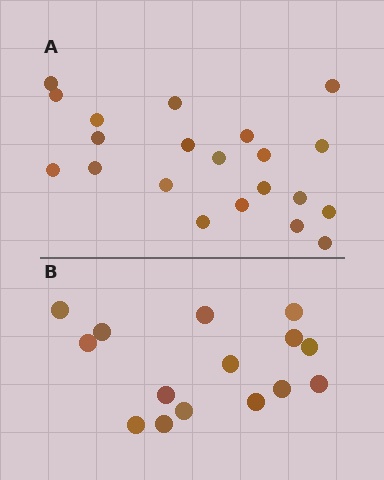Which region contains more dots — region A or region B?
Region A (the top region) has more dots.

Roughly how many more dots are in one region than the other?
Region A has about 6 more dots than region B.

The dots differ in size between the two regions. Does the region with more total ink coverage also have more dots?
No. Region B has more total ink coverage because its dots are larger, but region A actually contains more individual dots. Total area can be misleading — the number of items is what matters here.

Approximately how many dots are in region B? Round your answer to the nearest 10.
About 20 dots. (The exact count is 15, which rounds to 20.)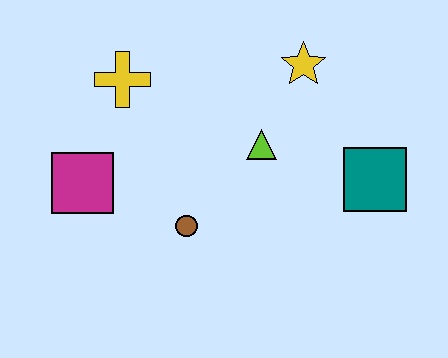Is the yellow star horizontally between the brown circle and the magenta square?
No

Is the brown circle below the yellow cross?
Yes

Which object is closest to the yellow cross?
The magenta square is closest to the yellow cross.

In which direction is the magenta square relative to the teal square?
The magenta square is to the left of the teal square.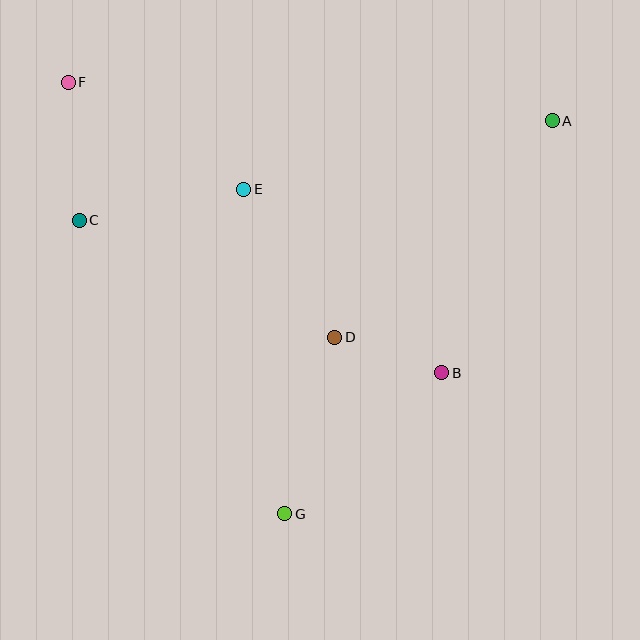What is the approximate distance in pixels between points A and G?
The distance between A and G is approximately 475 pixels.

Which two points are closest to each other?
Points B and D are closest to each other.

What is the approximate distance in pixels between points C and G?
The distance between C and G is approximately 358 pixels.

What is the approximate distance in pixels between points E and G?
The distance between E and G is approximately 327 pixels.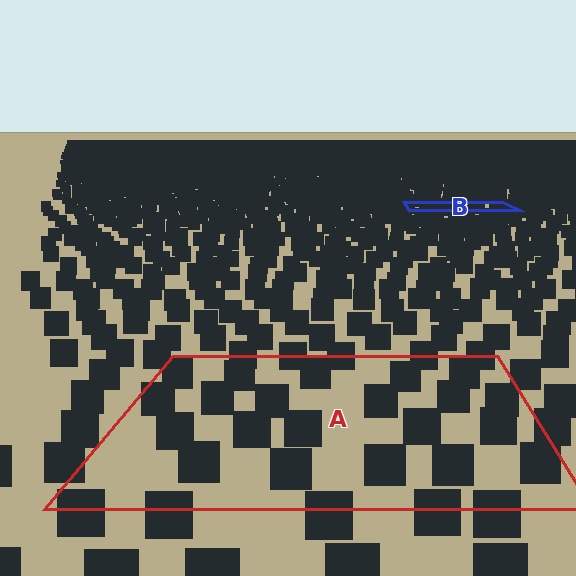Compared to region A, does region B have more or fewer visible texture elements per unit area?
Region B has more texture elements per unit area — they are packed more densely because it is farther away.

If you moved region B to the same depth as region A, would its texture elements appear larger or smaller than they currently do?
They would appear larger. At a closer depth, the same texture elements are projected at a bigger on-screen size.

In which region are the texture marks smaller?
The texture marks are smaller in region B, because it is farther away.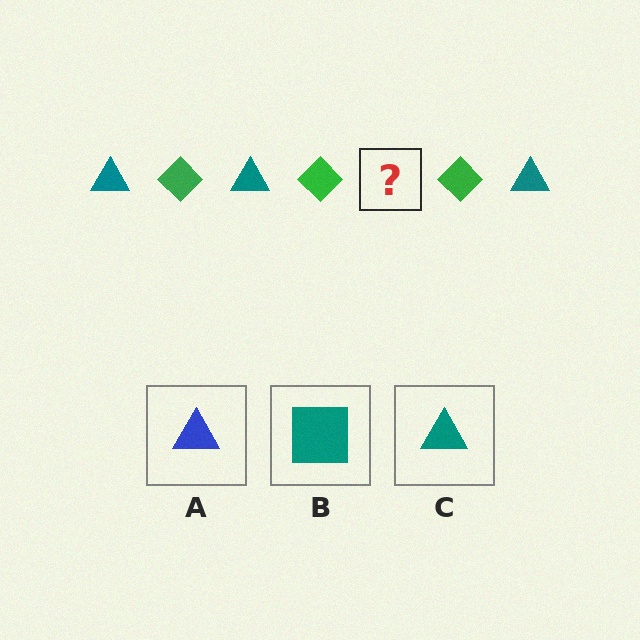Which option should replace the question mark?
Option C.